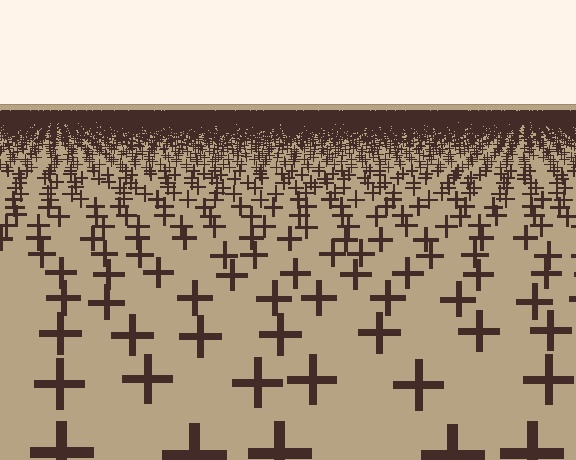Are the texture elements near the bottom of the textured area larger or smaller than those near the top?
Larger. Near the bottom, elements are closer to the viewer and appear at a bigger on-screen size.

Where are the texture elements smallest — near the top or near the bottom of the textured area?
Near the top.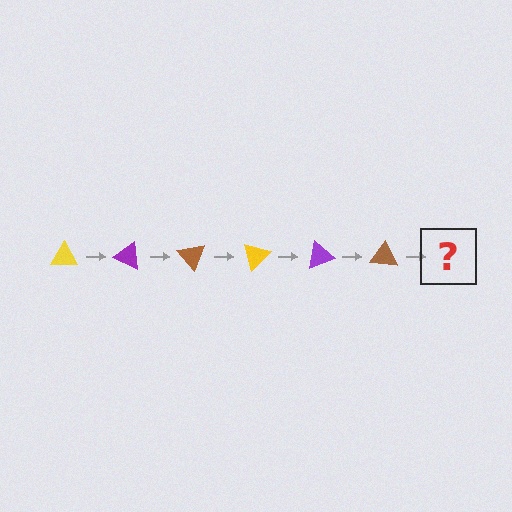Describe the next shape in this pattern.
It should be a yellow triangle, rotated 150 degrees from the start.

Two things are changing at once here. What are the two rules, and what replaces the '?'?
The two rules are that it rotates 25 degrees each step and the color cycles through yellow, purple, and brown. The '?' should be a yellow triangle, rotated 150 degrees from the start.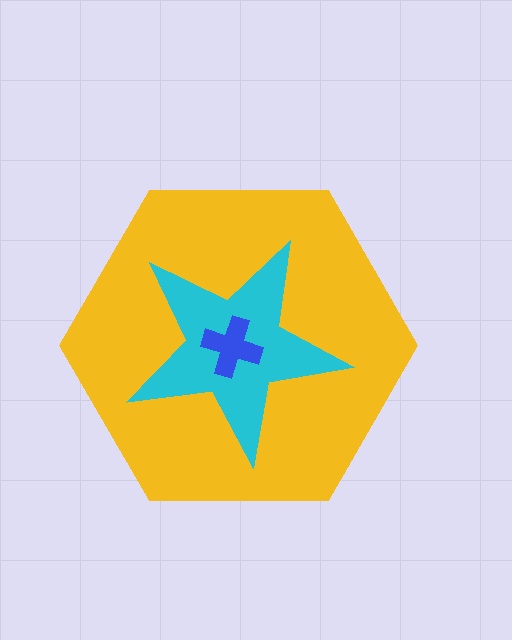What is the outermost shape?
The yellow hexagon.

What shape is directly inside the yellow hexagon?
The cyan star.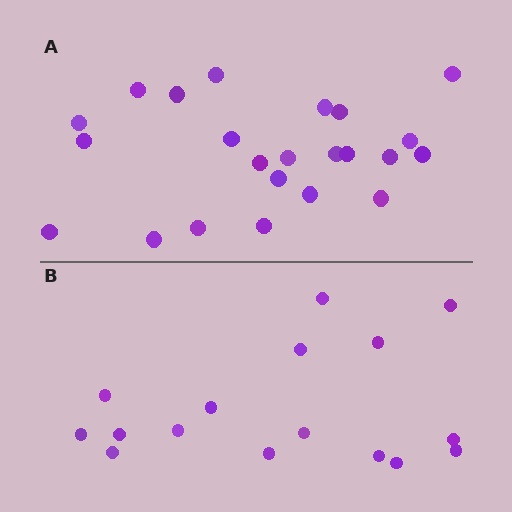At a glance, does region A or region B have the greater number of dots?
Region A (the top region) has more dots.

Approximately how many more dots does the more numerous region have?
Region A has roughly 8 or so more dots than region B.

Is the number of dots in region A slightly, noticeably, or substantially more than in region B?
Region A has noticeably more, but not dramatically so. The ratio is roughly 1.4 to 1.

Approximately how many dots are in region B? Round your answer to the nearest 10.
About 20 dots. (The exact count is 16, which rounds to 20.)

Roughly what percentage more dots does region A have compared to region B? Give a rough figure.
About 45% more.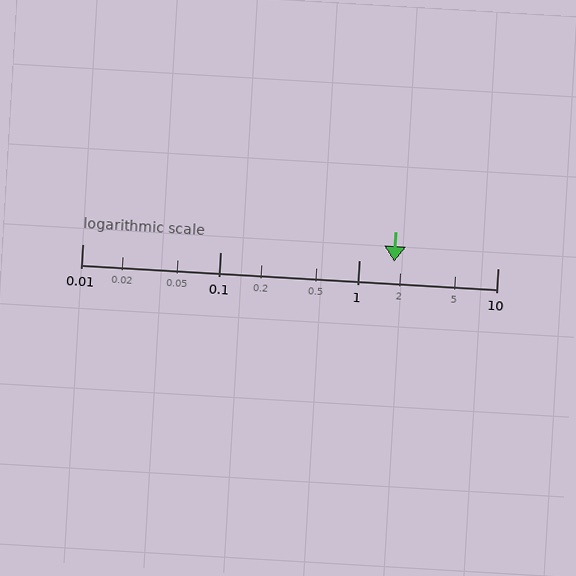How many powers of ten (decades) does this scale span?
The scale spans 3 decades, from 0.01 to 10.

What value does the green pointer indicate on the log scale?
The pointer indicates approximately 1.8.